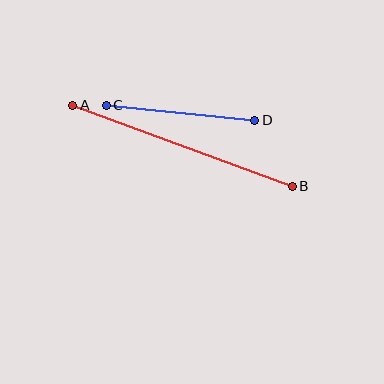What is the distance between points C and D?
The distance is approximately 149 pixels.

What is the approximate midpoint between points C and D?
The midpoint is at approximately (181, 113) pixels.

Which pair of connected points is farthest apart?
Points A and B are farthest apart.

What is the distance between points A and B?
The distance is approximately 234 pixels.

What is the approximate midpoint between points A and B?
The midpoint is at approximately (182, 146) pixels.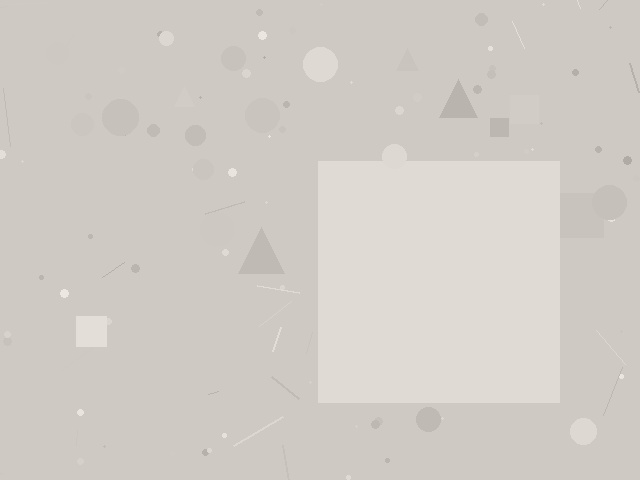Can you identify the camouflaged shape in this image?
The camouflaged shape is a square.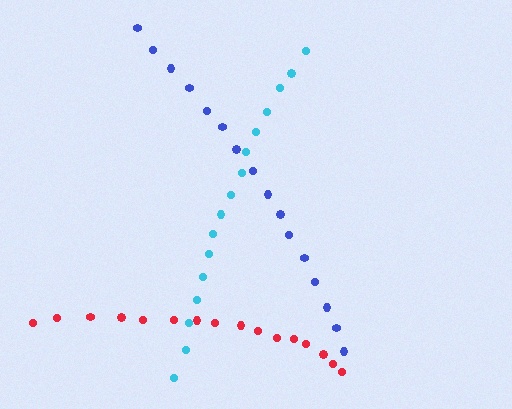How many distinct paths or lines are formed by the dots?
There are 3 distinct paths.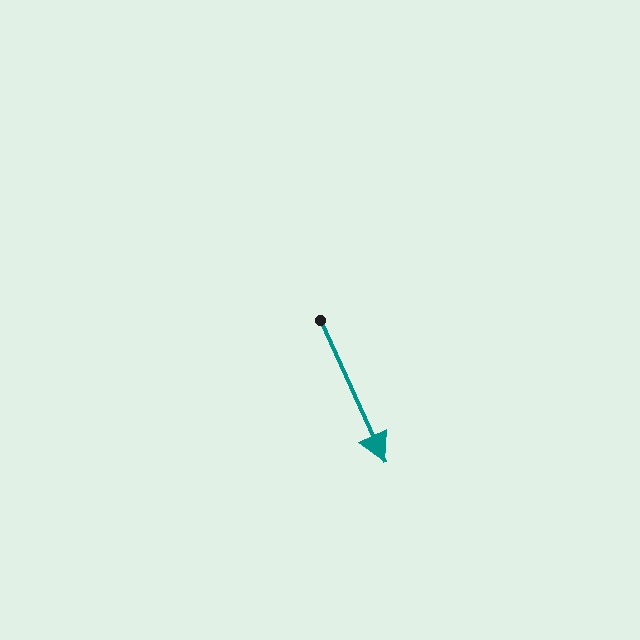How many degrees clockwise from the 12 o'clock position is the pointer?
Approximately 156 degrees.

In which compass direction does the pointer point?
Southeast.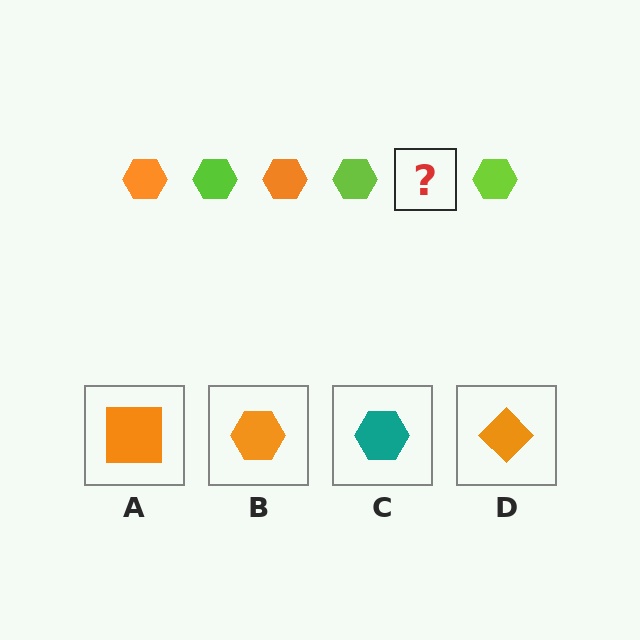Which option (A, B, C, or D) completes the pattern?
B.